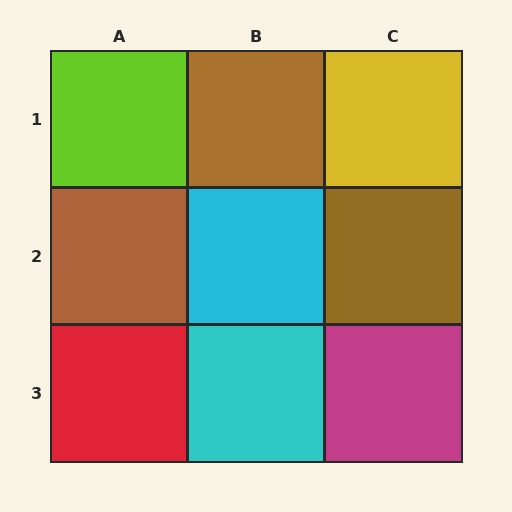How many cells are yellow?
1 cell is yellow.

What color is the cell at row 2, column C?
Brown.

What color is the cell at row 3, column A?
Red.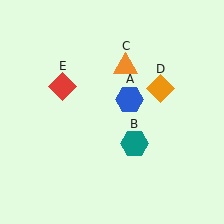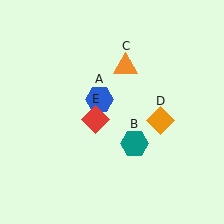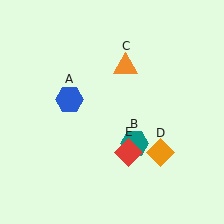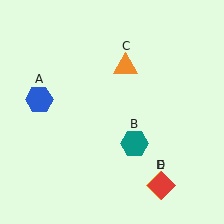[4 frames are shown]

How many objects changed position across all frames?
3 objects changed position: blue hexagon (object A), orange diamond (object D), red diamond (object E).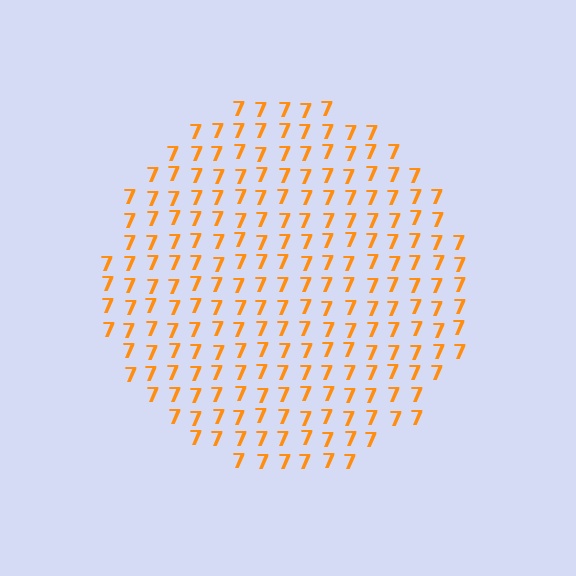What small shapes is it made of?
It is made of small digit 7's.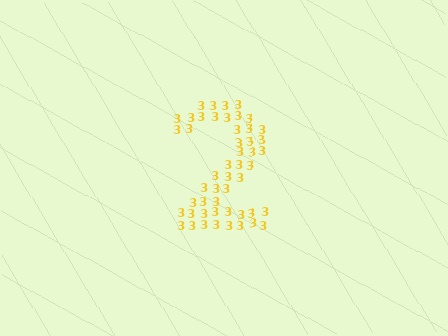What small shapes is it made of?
It is made of small digit 3's.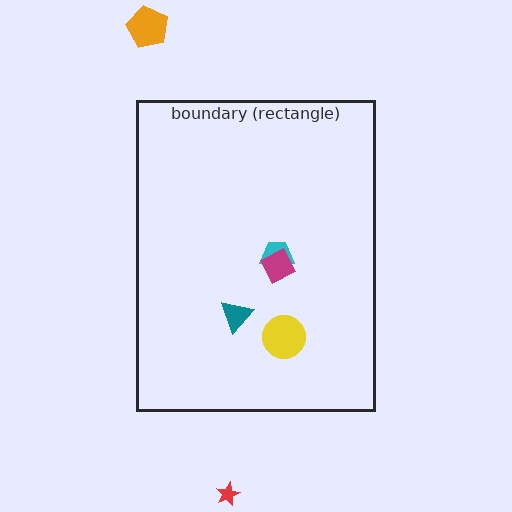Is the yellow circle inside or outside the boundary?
Inside.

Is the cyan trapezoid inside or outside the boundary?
Inside.